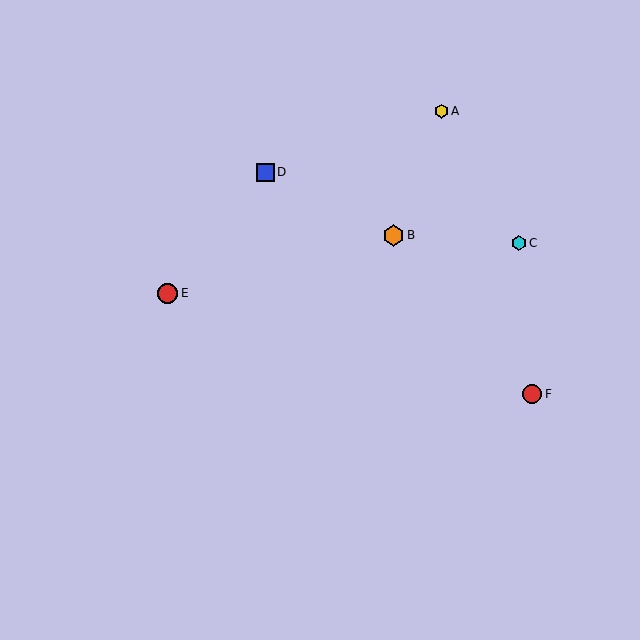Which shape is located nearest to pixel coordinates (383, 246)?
The orange hexagon (labeled B) at (393, 235) is nearest to that location.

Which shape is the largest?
The orange hexagon (labeled B) is the largest.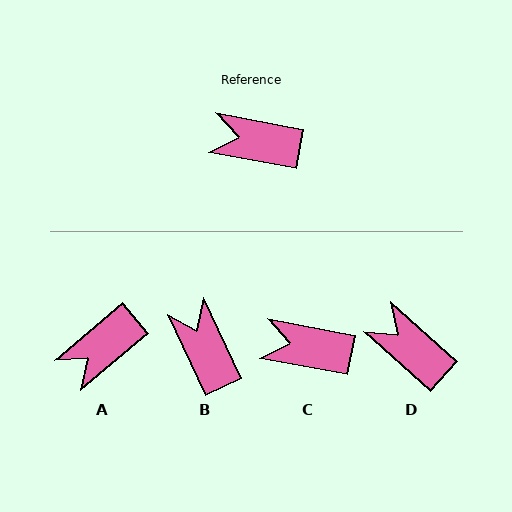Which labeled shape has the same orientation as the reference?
C.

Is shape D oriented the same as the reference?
No, it is off by about 31 degrees.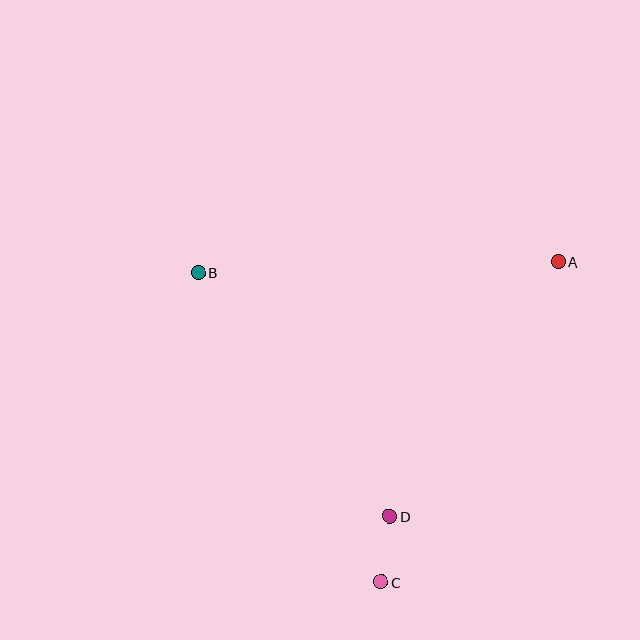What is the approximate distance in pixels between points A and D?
The distance between A and D is approximately 306 pixels.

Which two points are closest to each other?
Points C and D are closest to each other.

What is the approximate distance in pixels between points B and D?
The distance between B and D is approximately 310 pixels.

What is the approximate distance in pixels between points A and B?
The distance between A and B is approximately 360 pixels.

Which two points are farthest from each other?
Points A and C are farthest from each other.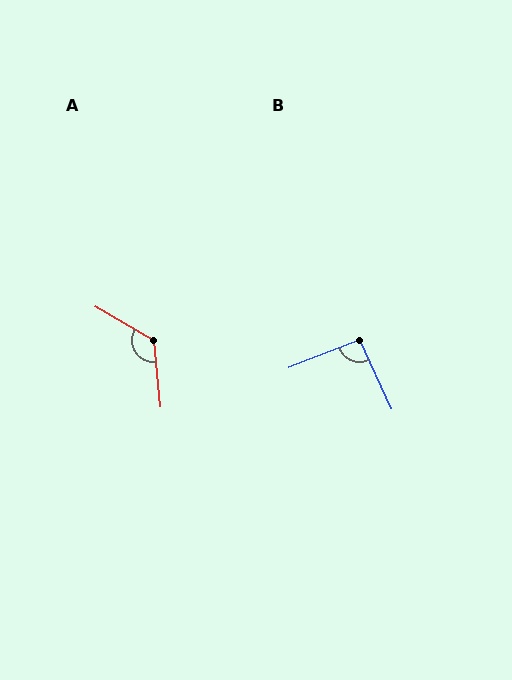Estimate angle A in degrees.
Approximately 125 degrees.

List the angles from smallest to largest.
B (94°), A (125°).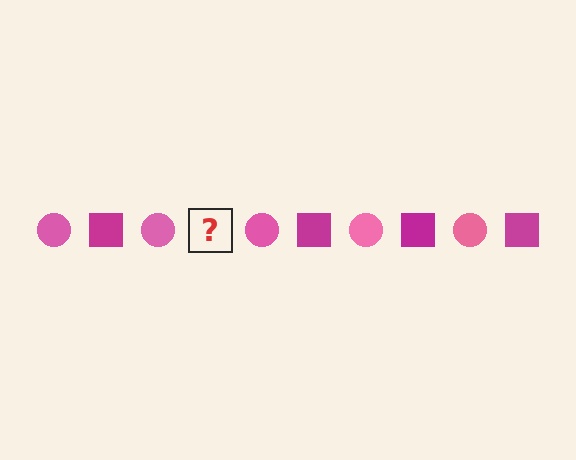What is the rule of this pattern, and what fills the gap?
The rule is that the pattern alternates between pink circle and magenta square. The gap should be filled with a magenta square.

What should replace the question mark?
The question mark should be replaced with a magenta square.